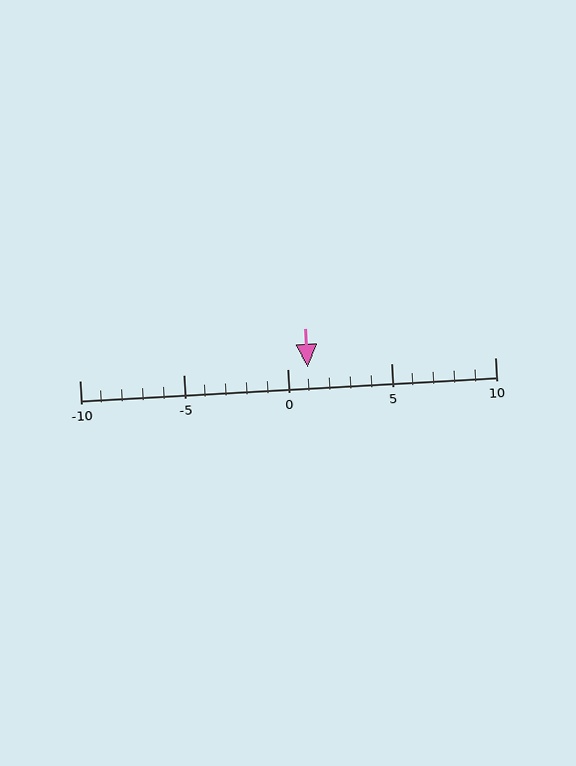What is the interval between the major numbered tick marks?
The major tick marks are spaced 5 units apart.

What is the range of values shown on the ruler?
The ruler shows values from -10 to 10.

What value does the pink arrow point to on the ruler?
The pink arrow points to approximately 1.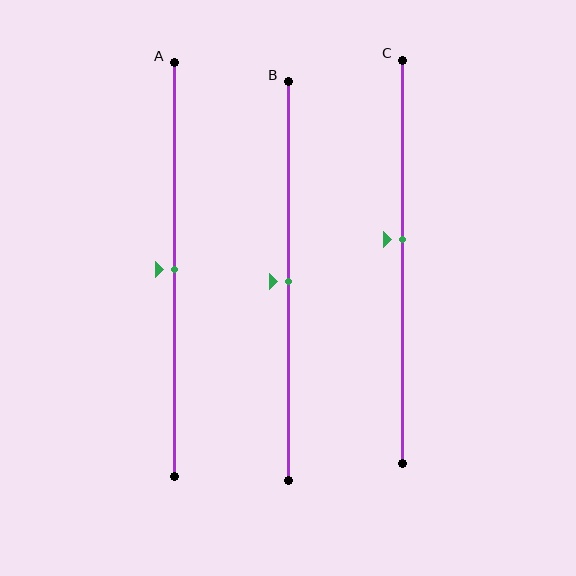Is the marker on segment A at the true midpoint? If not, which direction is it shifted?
Yes, the marker on segment A is at the true midpoint.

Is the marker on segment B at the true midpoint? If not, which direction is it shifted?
Yes, the marker on segment B is at the true midpoint.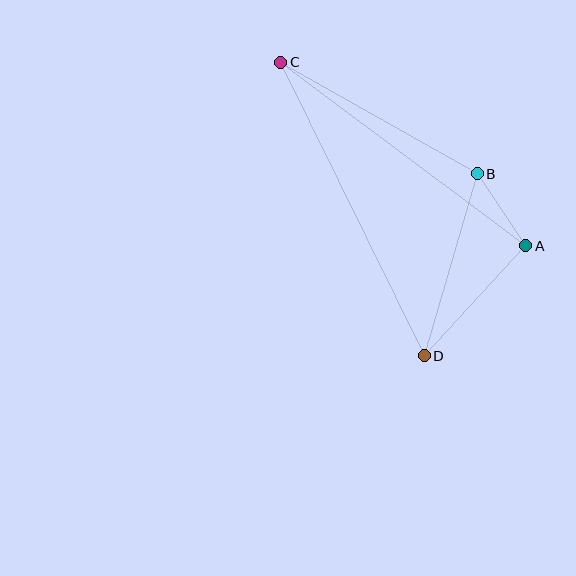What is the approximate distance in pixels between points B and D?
The distance between B and D is approximately 190 pixels.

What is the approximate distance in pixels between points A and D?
The distance between A and D is approximately 150 pixels.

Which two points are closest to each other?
Points A and B are closest to each other.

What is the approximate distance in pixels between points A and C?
The distance between A and C is approximately 306 pixels.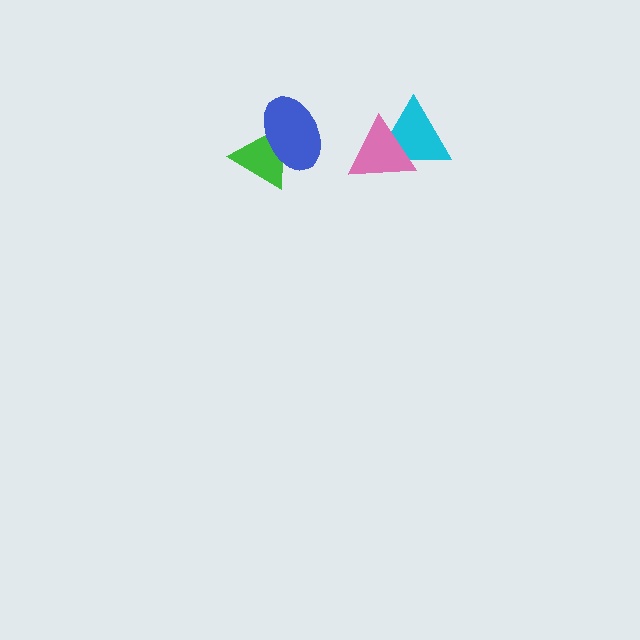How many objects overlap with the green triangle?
1 object overlaps with the green triangle.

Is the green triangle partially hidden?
Yes, it is partially covered by another shape.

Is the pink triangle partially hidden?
No, no other shape covers it.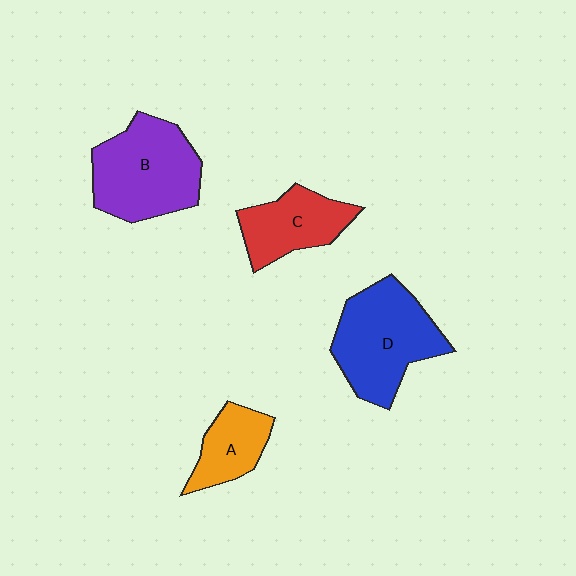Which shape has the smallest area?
Shape A (orange).